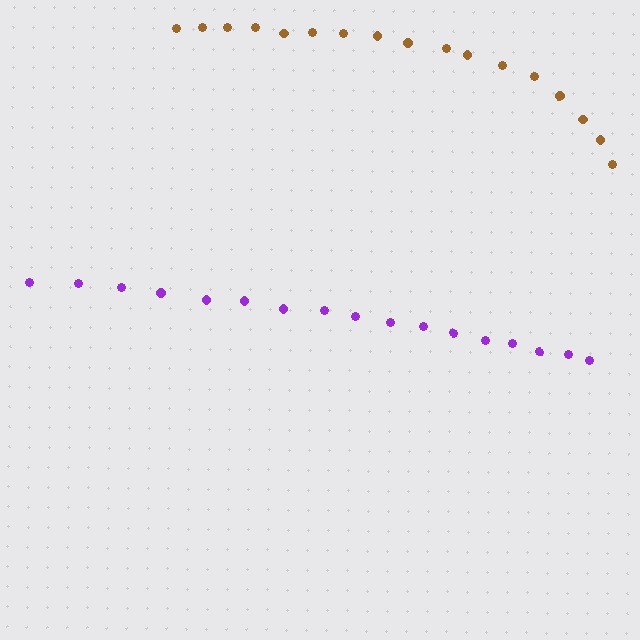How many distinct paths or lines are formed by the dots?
There are 2 distinct paths.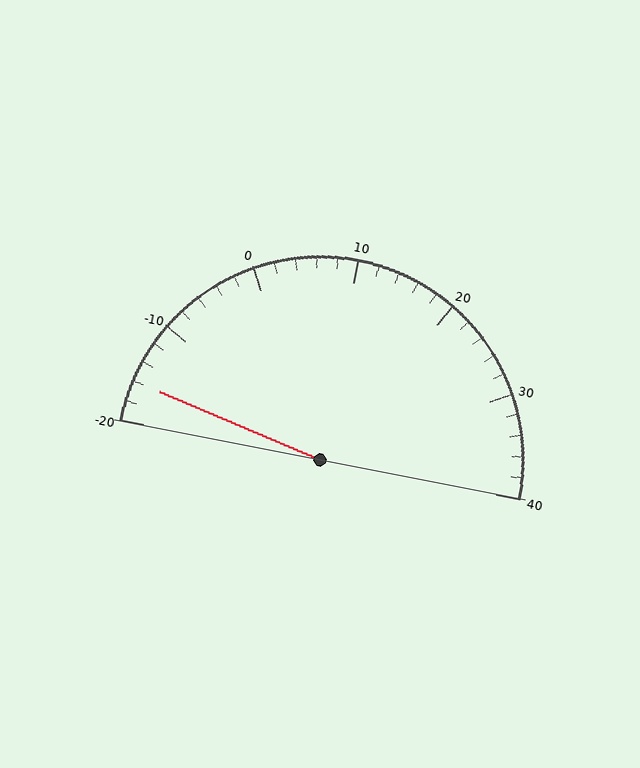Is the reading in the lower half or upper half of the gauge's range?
The reading is in the lower half of the range (-20 to 40).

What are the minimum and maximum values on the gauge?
The gauge ranges from -20 to 40.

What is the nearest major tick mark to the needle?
The nearest major tick mark is -20.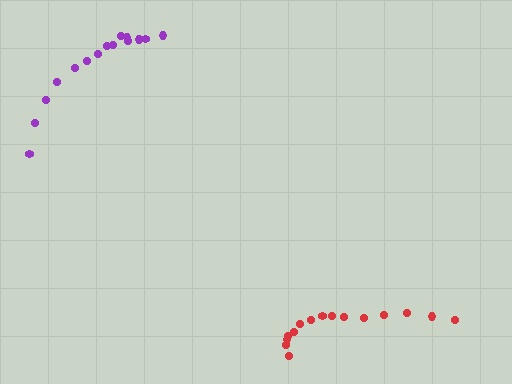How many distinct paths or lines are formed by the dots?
There are 2 distinct paths.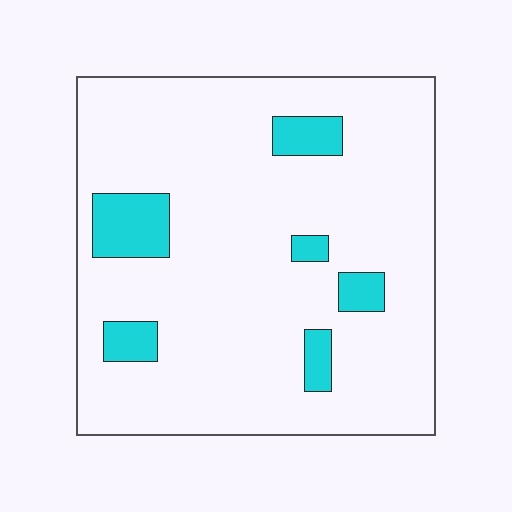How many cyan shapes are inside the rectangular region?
6.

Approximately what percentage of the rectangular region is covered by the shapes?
Approximately 10%.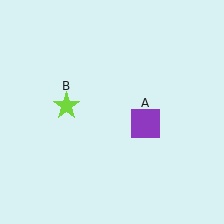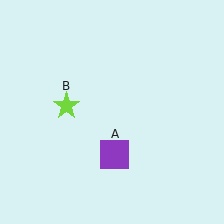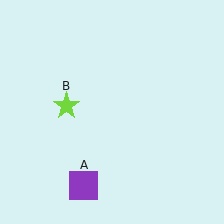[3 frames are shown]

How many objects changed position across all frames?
1 object changed position: purple square (object A).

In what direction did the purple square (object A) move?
The purple square (object A) moved down and to the left.